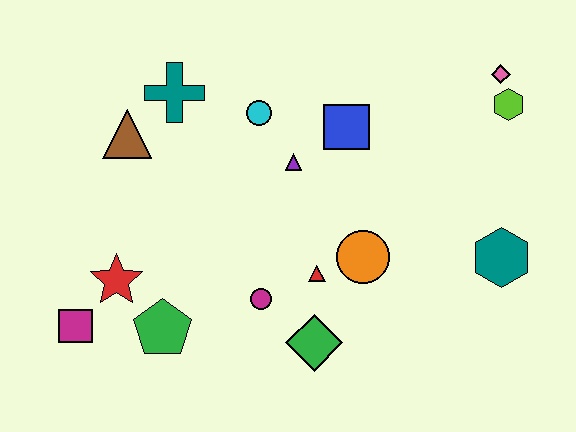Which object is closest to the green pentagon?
The red star is closest to the green pentagon.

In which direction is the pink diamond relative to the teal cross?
The pink diamond is to the right of the teal cross.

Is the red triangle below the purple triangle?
Yes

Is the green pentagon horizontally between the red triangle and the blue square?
No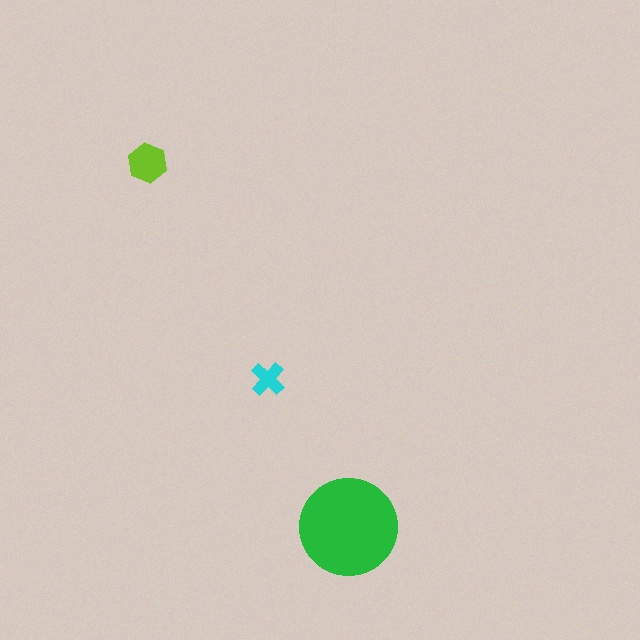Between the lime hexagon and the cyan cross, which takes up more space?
The lime hexagon.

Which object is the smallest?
The cyan cross.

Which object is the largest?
The green circle.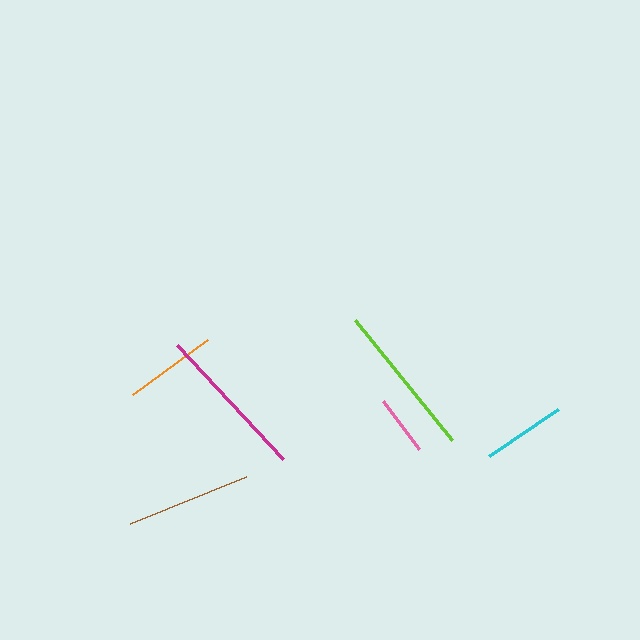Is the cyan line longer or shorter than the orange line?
The orange line is longer than the cyan line.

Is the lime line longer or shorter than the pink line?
The lime line is longer than the pink line.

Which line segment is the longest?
The magenta line is the longest at approximately 156 pixels.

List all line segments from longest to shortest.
From longest to shortest: magenta, lime, brown, orange, cyan, pink.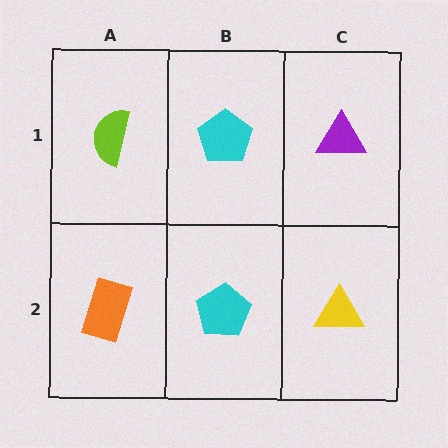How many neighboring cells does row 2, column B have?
3.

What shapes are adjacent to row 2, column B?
A cyan pentagon (row 1, column B), an orange rectangle (row 2, column A), a yellow triangle (row 2, column C).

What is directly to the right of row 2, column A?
A cyan pentagon.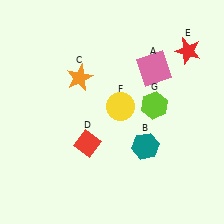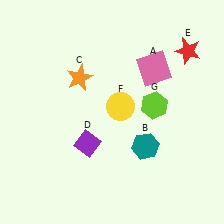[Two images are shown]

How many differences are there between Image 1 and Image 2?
There is 1 difference between the two images.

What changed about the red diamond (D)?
In Image 1, D is red. In Image 2, it changed to purple.